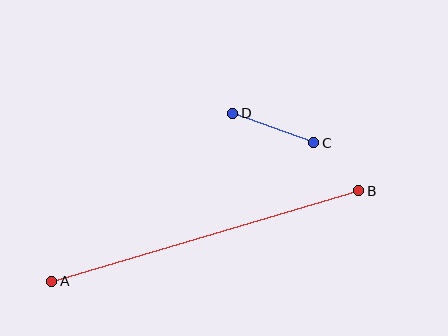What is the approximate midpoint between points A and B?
The midpoint is at approximately (205, 236) pixels.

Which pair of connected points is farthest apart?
Points A and B are farthest apart.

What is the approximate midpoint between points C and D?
The midpoint is at approximately (273, 128) pixels.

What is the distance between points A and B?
The distance is approximately 320 pixels.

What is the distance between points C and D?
The distance is approximately 86 pixels.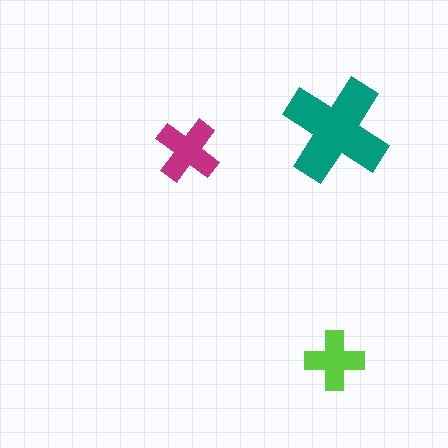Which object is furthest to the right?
The teal cross is rightmost.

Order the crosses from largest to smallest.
the teal one, the magenta one, the lime one.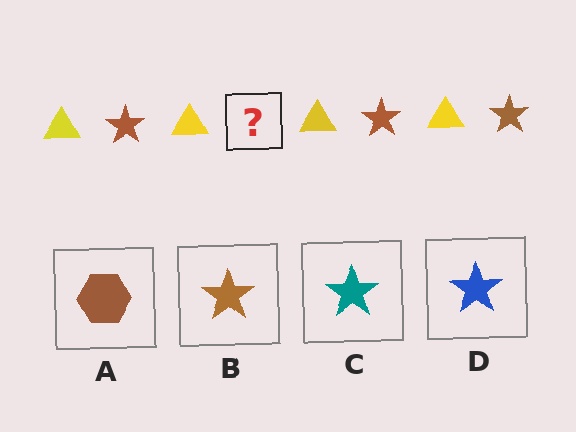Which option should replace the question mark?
Option B.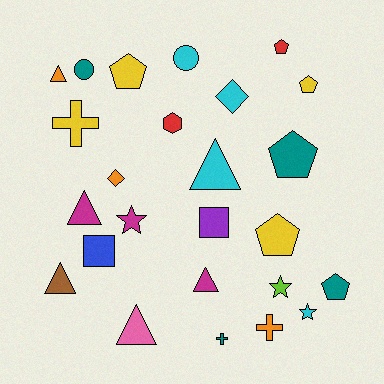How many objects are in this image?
There are 25 objects.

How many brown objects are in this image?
There is 1 brown object.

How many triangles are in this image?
There are 6 triangles.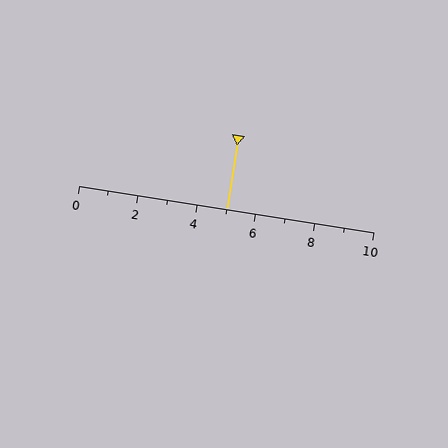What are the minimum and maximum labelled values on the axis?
The axis runs from 0 to 10.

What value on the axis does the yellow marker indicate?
The marker indicates approximately 5.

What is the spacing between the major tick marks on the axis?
The major ticks are spaced 2 apart.